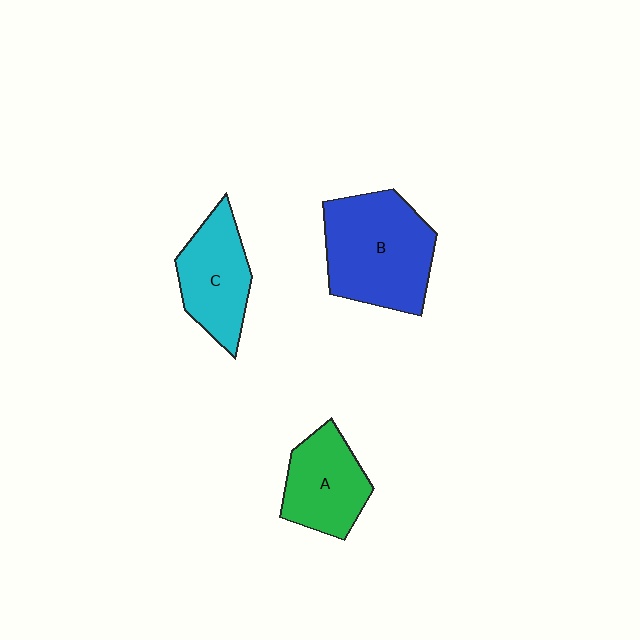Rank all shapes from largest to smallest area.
From largest to smallest: B (blue), C (cyan), A (green).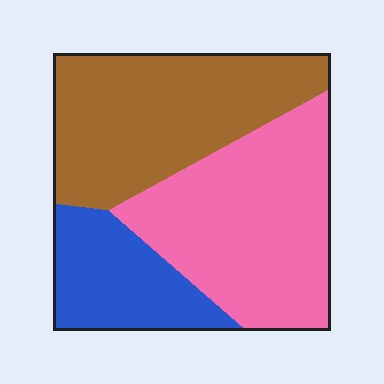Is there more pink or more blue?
Pink.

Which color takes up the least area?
Blue, at roughly 20%.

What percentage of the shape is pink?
Pink covers 42% of the shape.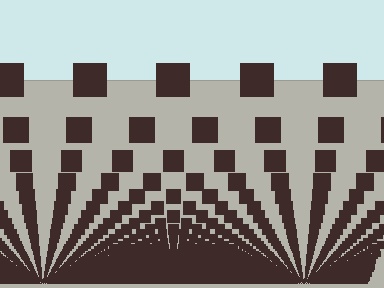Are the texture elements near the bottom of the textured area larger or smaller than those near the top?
Smaller. The gradient is inverted — elements near the bottom are smaller and denser.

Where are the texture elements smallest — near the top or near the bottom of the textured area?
Near the bottom.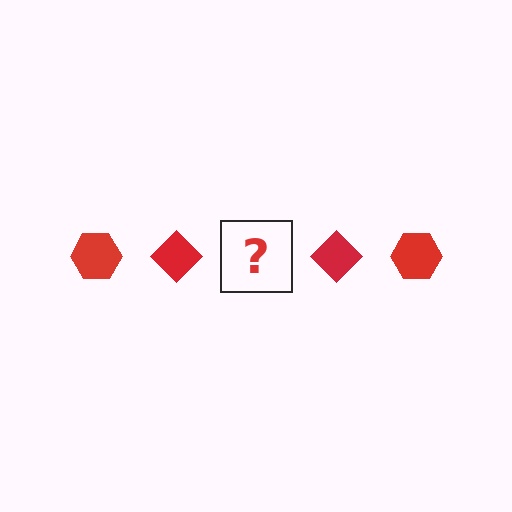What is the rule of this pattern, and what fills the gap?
The rule is that the pattern cycles through hexagon, diamond shapes in red. The gap should be filled with a red hexagon.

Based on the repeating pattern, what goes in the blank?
The blank should be a red hexagon.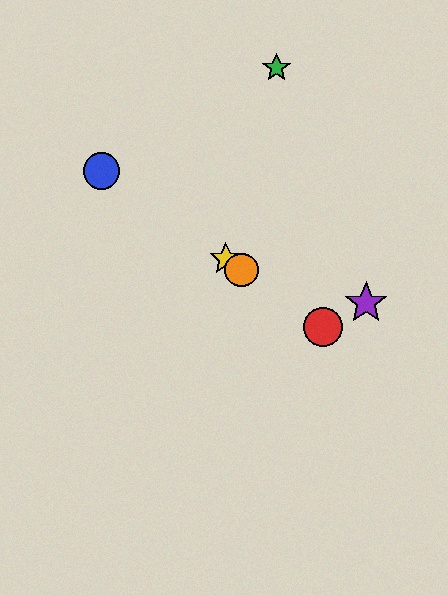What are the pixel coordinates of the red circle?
The red circle is at (323, 327).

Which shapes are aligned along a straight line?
The red circle, the blue circle, the yellow star, the orange circle are aligned along a straight line.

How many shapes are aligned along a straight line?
4 shapes (the red circle, the blue circle, the yellow star, the orange circle) are aligned along a straight line.